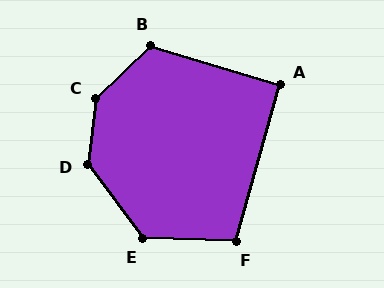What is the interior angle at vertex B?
Approximately 120 degrees (obtuse).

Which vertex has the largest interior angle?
C, at approximately 141 degrees.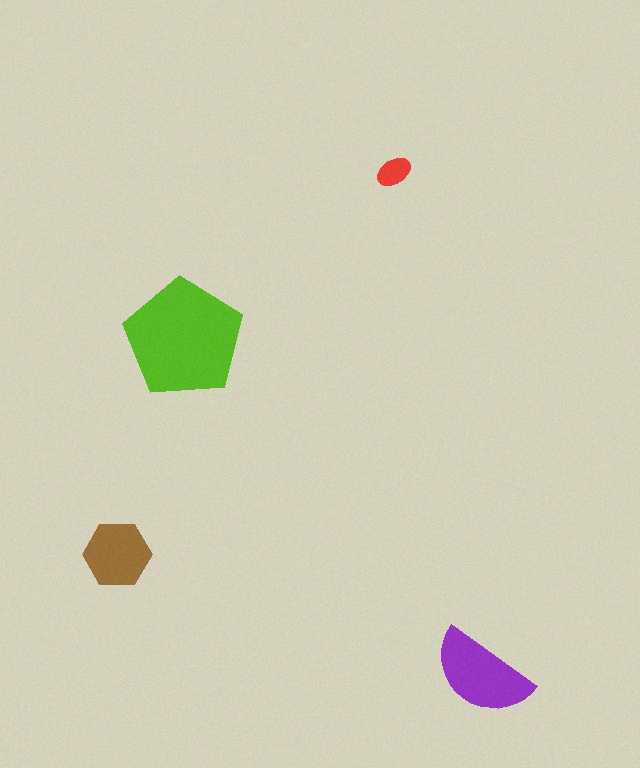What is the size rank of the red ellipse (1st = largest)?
4th.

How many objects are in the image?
There are 4 objects in the image.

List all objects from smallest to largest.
The red ellipse, the brown hexagon, the purple semicircle, the lime pentagon.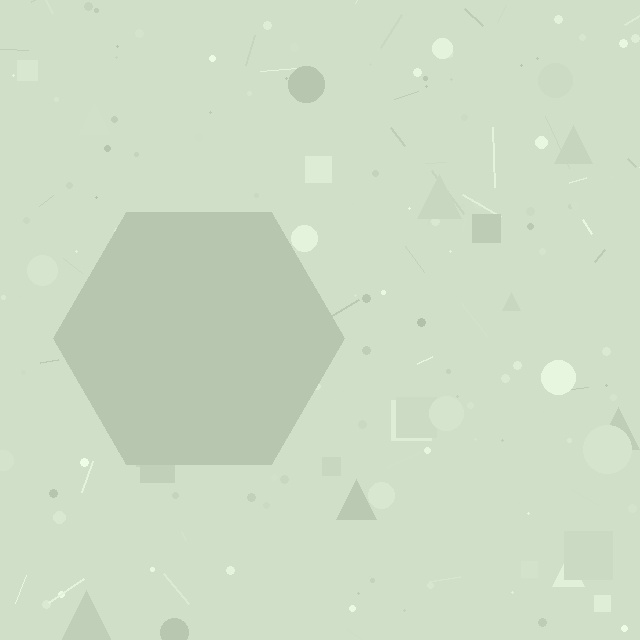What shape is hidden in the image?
A hexagon is hidden in the image.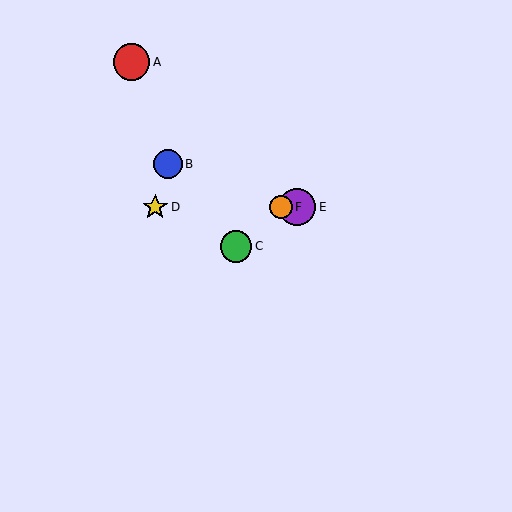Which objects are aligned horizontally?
Objects D, E, F are aligned horizontally.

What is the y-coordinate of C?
Object C is at y≈246.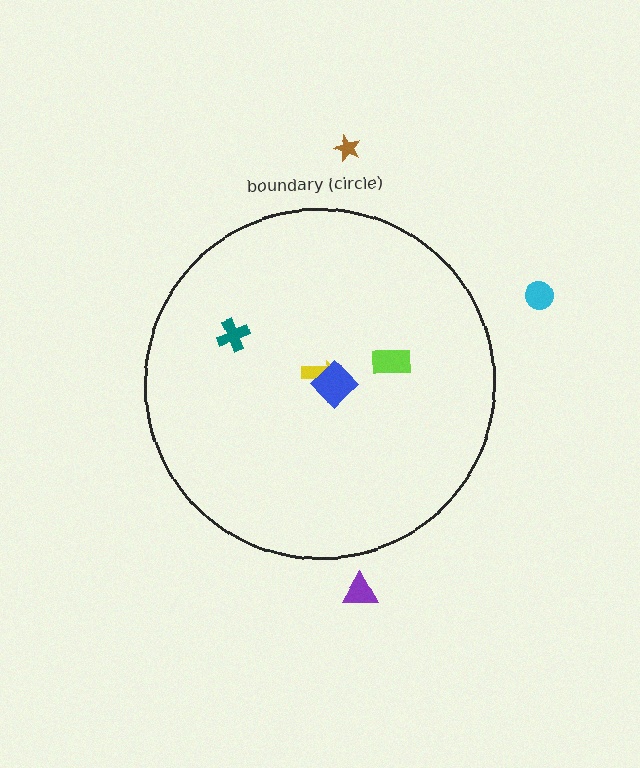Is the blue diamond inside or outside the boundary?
Inside.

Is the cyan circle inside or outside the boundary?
Outside.